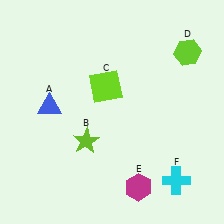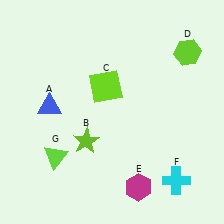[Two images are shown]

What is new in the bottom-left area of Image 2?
A lime triangle (G) was added in the bottom-left area of Image 2.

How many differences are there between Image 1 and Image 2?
There is 1 difference between the two images.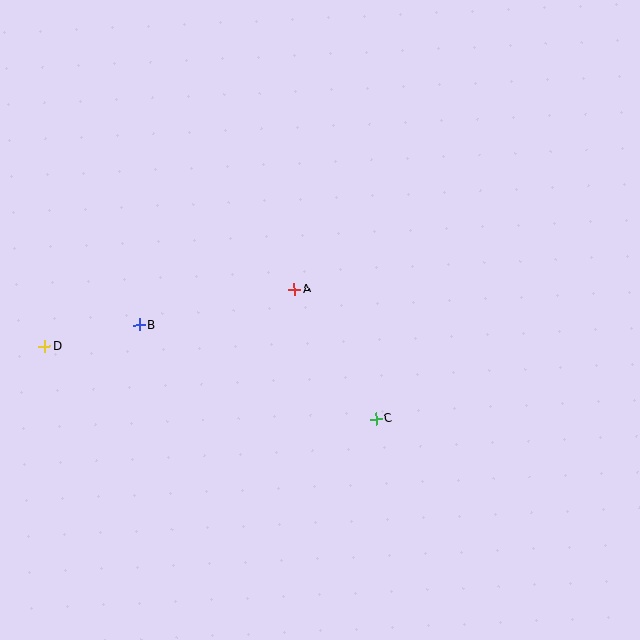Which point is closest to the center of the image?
Point A at (294, 289) is closest to the center.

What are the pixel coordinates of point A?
Point A is at (294, 289).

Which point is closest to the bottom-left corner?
Point D is closest to the bottom-left corner.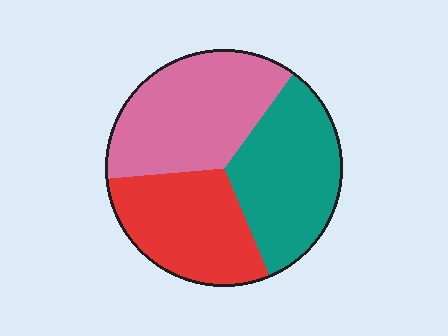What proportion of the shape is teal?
Teal covers around 35% of the shape.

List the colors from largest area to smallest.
From largest to smallest: pink, teal, red.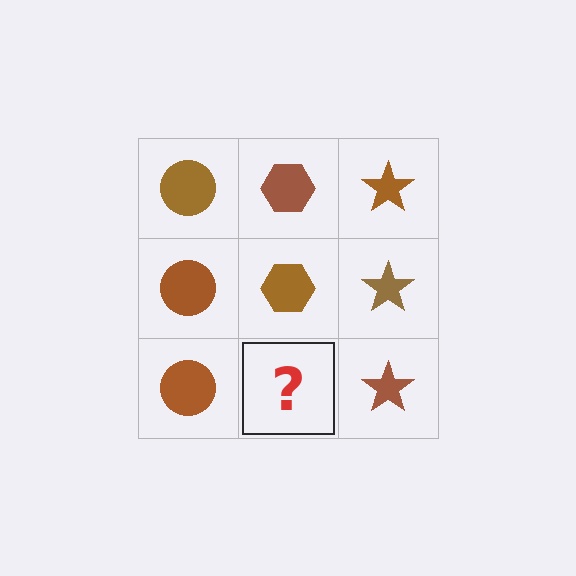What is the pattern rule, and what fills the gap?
The rule is that each column has a consistent shape. The gap should be filled with a brown hexagon.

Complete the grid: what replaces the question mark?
The question mark should be replaced with a brown hexagon.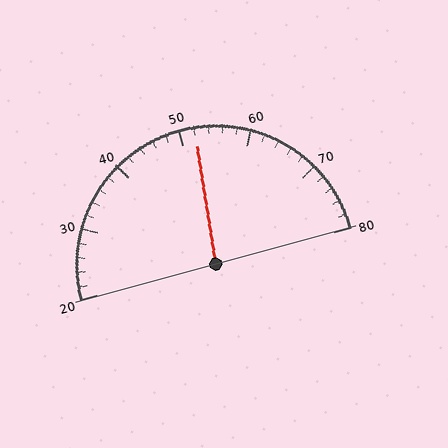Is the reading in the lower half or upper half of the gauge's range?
The reading is in the upper half of the range (20 to 80).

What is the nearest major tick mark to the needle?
The nearest major tick mark is 50.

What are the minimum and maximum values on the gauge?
The gauge ranges from 20 to 80.